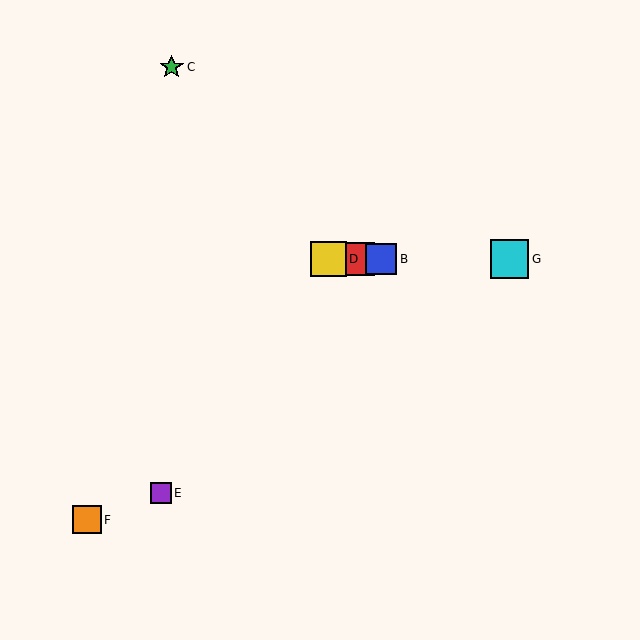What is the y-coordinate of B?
Object B is at y≈259.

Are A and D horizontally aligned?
Yes, both are at y≈259.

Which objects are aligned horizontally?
Objects A, B, D, G are aligned horizontally.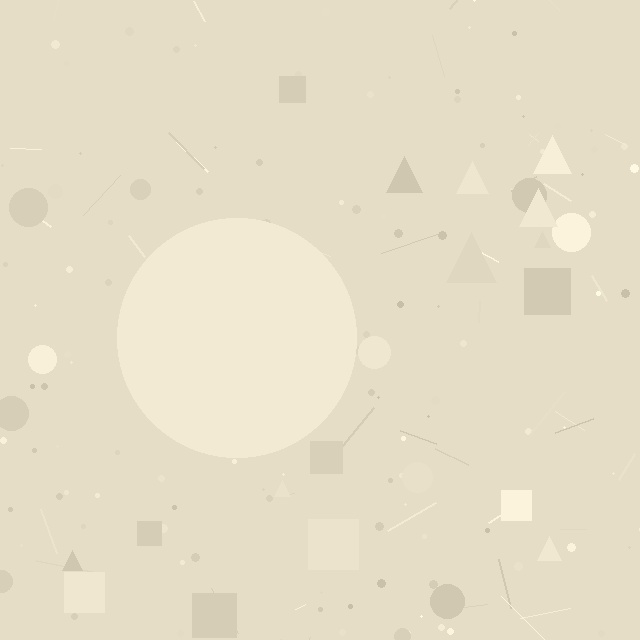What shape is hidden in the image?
A circle is hidden in the image.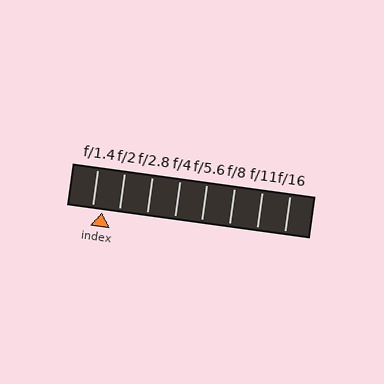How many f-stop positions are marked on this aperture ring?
There are 8 f-stop positions marked.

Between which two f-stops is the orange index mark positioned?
The index mark is between f/1.4 and f/2.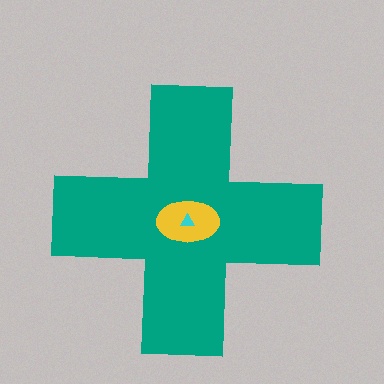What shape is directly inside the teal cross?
The yellow ellipse.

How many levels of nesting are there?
3.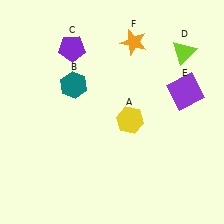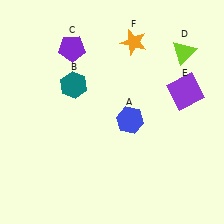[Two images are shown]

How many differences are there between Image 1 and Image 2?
There is 1 difference between the two images.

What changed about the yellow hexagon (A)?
In Image 1, A is yellow. In Image 2, it changed to blue.